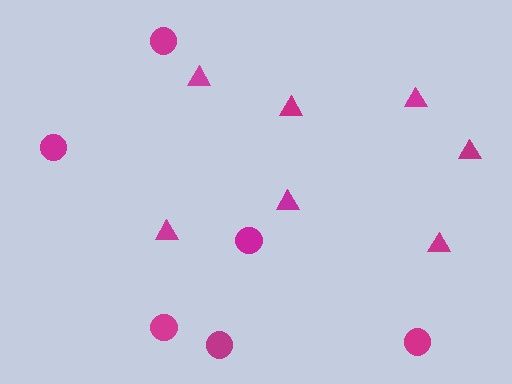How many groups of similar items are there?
There are 2 groups: one group of triangles (7) and one group of circles (6).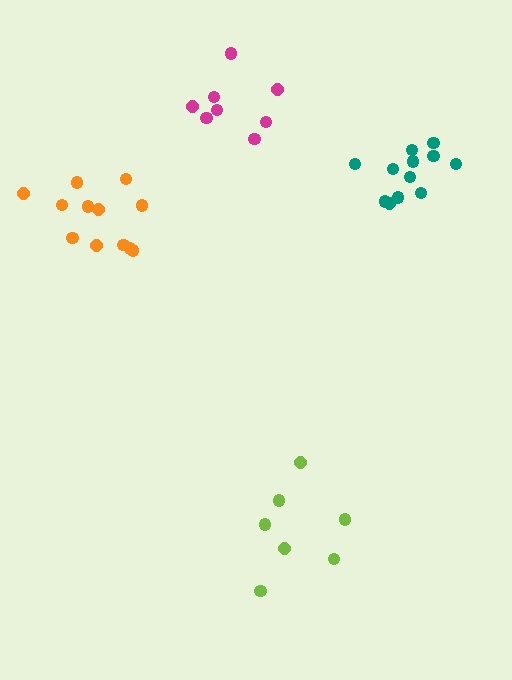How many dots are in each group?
Group 1: 12 dots, Group 2: 8 dots, Group 3: 7 dots, Group 4: 12 dots (39 total).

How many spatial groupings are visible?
There are 4 spatial groupings.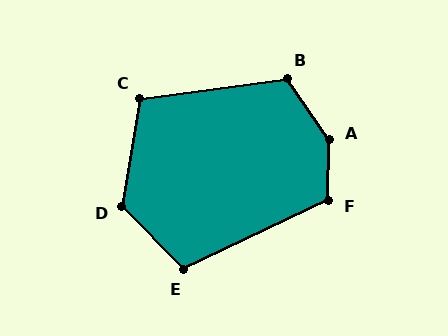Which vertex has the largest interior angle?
A, at approximately 144 degrees.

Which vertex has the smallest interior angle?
C, at approximately 107 degrees.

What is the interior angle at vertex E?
Approximately 109 degrees (obtuse).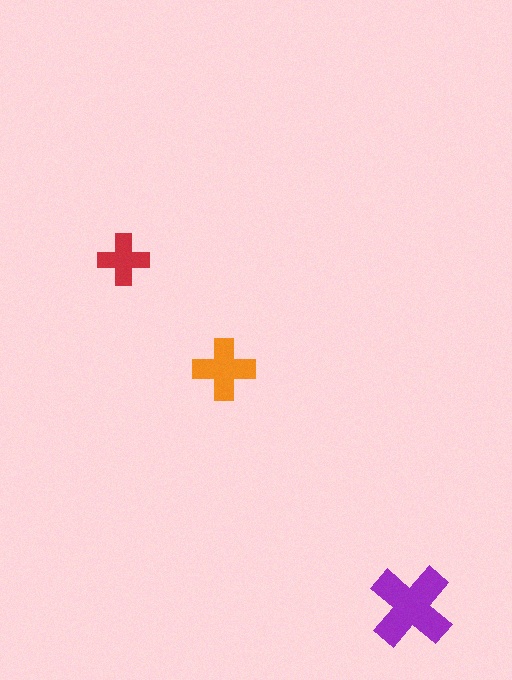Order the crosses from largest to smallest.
the purple one, the orange one, the red one.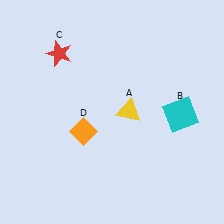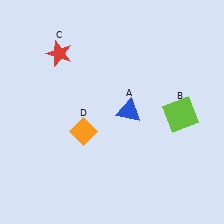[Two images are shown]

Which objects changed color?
A changed from yellow to blue. B changed from cyan to lime.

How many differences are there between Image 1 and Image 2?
There are 2 differences between the two images.